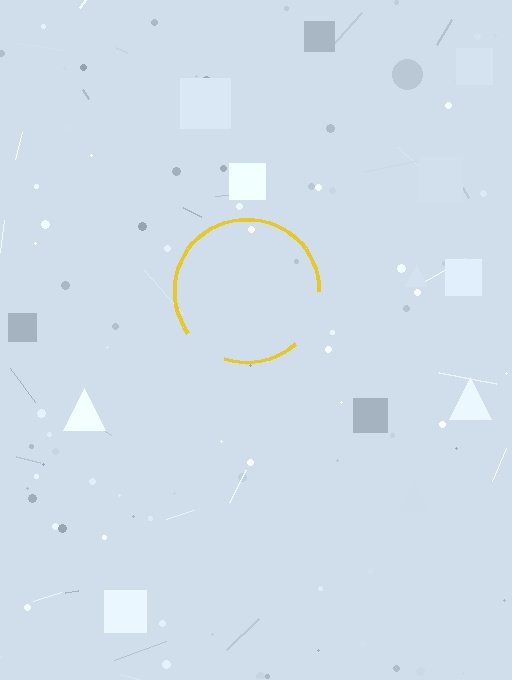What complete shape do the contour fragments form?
The contour fragments form a circle.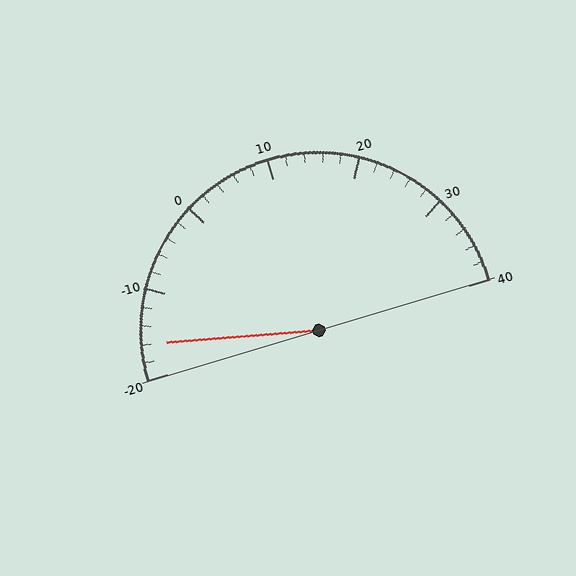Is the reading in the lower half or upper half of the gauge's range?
The reading is in the lower half of the range (-20 to 40).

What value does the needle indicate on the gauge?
The needle indicates approximately -16.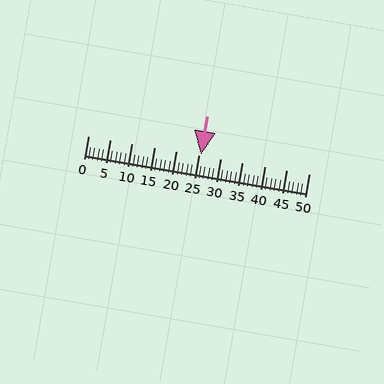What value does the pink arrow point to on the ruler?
The pink arrow points to approximately 26.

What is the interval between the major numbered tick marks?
The major tick marks are spaced 5 units apart.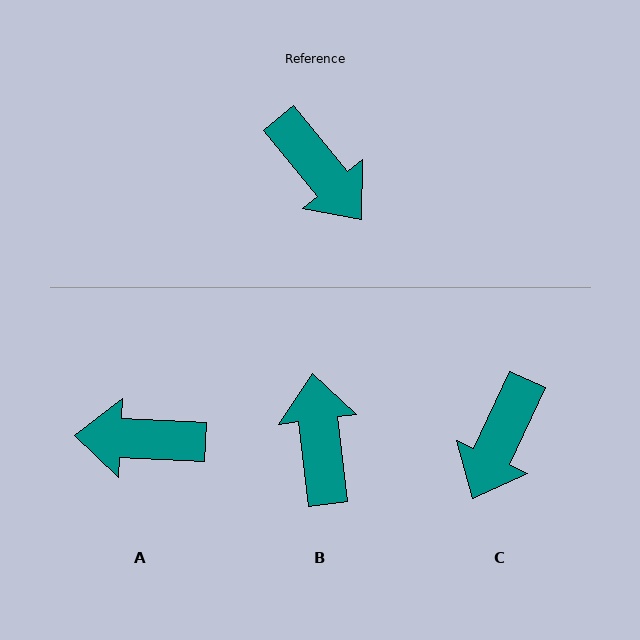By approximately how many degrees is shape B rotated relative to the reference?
Approximately 148 degrees counter-clockwise.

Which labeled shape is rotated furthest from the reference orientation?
B, about 148 degrees away.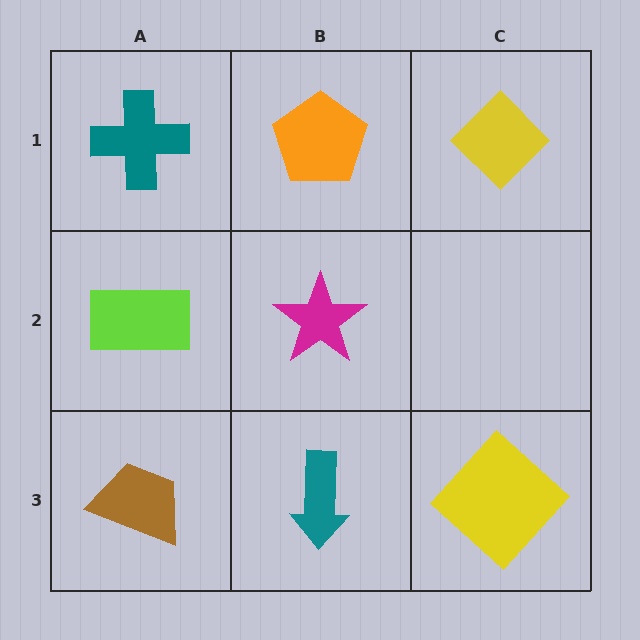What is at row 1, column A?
A teal cross.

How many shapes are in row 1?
3 shapes.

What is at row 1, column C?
A yellow diamond.